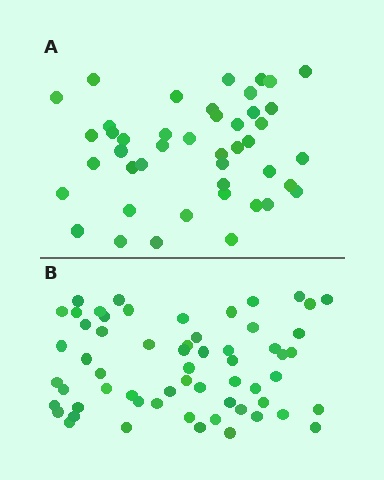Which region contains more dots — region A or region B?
Region B (the bottom region) has more dots.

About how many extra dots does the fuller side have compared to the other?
Region B has approximately 15 more dots than region A.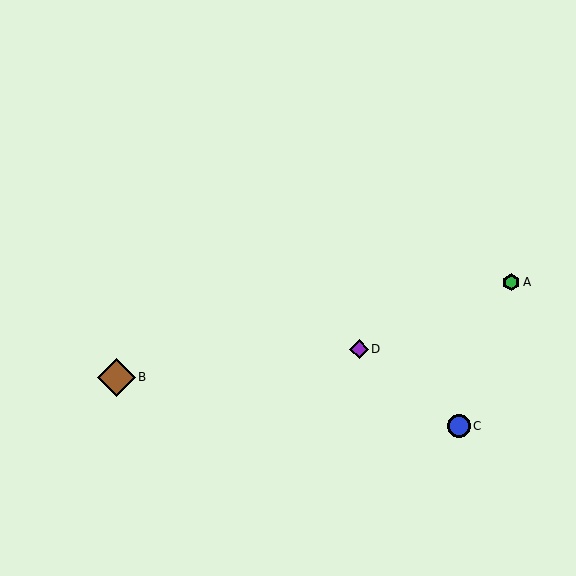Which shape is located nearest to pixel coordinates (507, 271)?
The green hexagon (labeled A) at (511, 282) is nearest to that location.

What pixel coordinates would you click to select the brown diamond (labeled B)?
Click at (116, 377) to select the brown diamond B.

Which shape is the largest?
The brown diamond (labeled B) is the largest.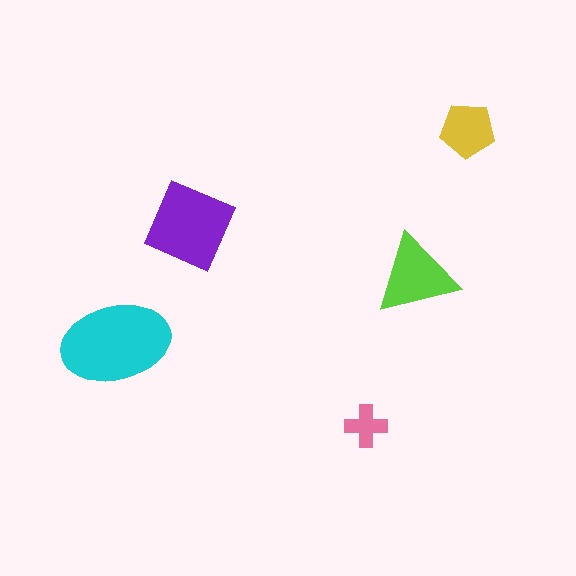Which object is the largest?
The cyan ellipse.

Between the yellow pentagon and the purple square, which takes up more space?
The purple square.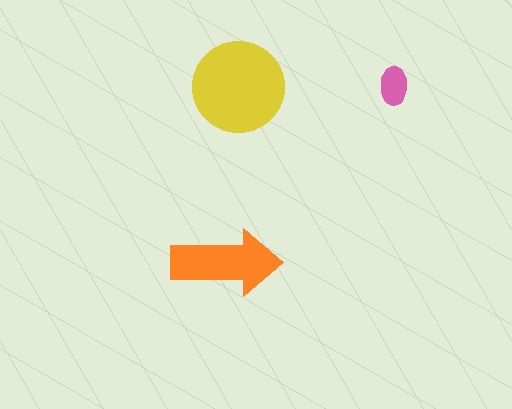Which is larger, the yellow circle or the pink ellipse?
The yellow circle.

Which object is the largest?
The yellow circle.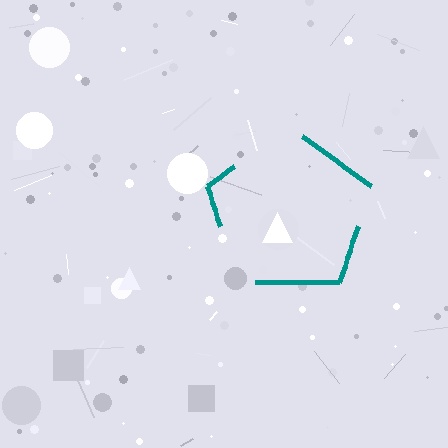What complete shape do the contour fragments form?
The contour fragments form a pentagon.